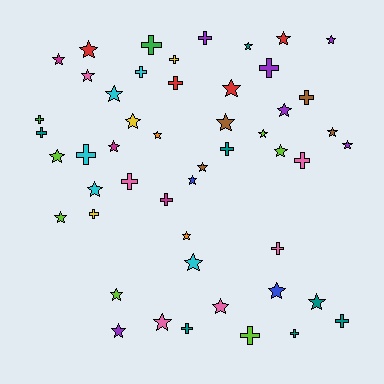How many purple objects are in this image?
There are 6 purple objects.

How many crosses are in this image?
There are 20 crosses.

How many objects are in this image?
There are 50 objects.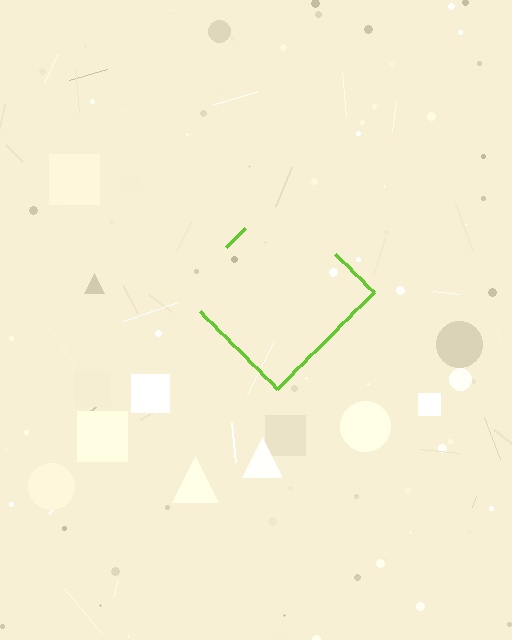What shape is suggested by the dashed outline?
The dashed outline suggests a diamond.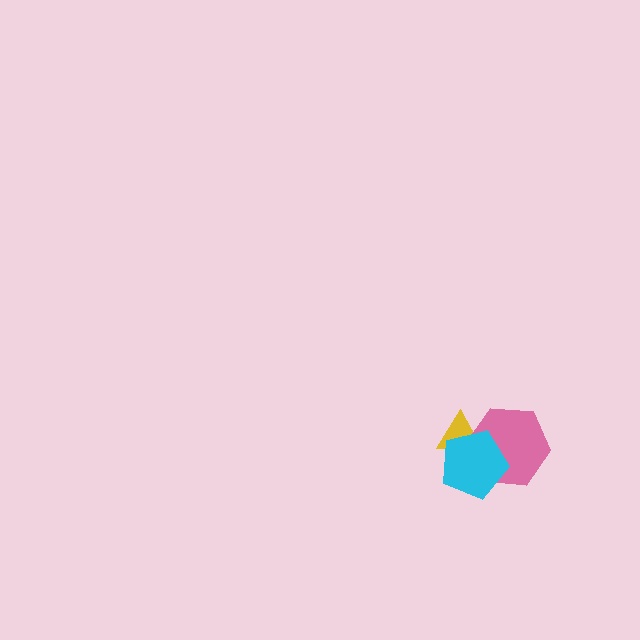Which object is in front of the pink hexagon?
The cyan pentagon is in front of the pink hexagon.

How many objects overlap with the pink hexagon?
2 objects overlap with the pink hexagon.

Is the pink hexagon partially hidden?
Yes, it is partially covered by another shape.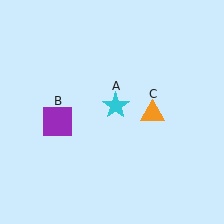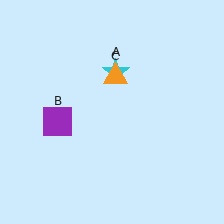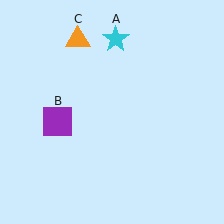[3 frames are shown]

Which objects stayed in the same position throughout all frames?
Purple square (object B) remained stationary.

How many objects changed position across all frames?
2 objects changed position: cyan star (object A), orange triangle (object C).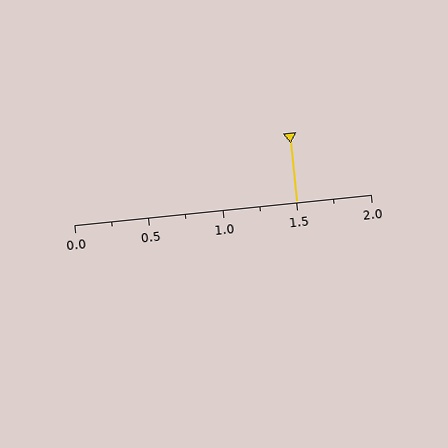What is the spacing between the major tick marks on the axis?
The major ticks are spaced 0.5 apart.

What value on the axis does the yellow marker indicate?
The marker indicates approximately 1.5.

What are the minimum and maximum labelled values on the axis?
The axis runs from 0.0 to 2.0.